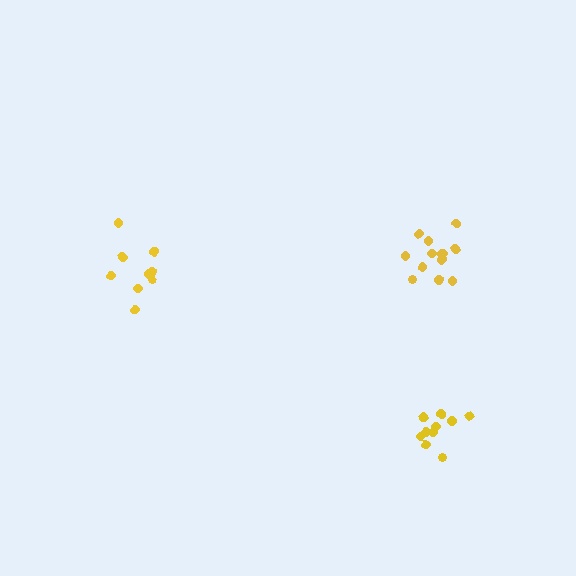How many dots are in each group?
Group 1: 9 dots, Group 2: 13 dots, Group 3: 10 dots (32 total).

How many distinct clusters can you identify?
There are 3 distinct clusters.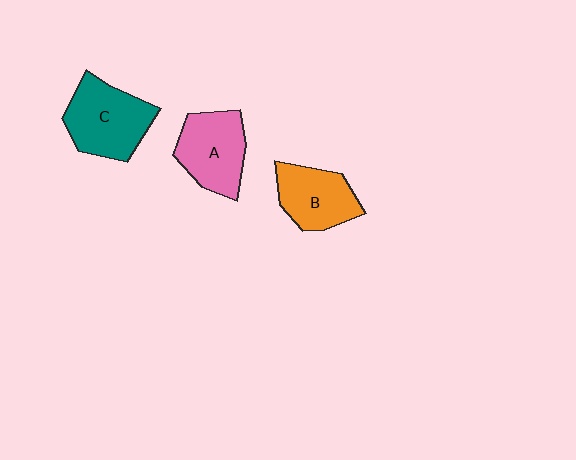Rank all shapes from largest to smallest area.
From largest to smallest: C (teal), A (pink), B (orange).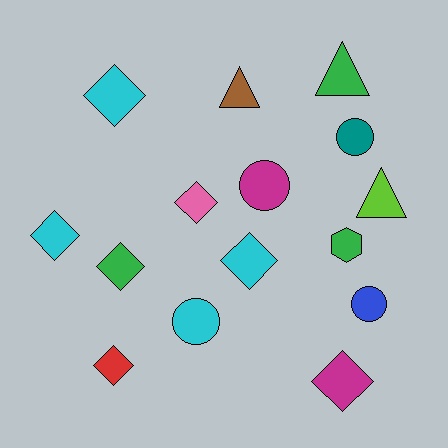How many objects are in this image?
There are 15 objects.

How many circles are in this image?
There are 4 circles.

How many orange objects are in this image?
There are no orange objects.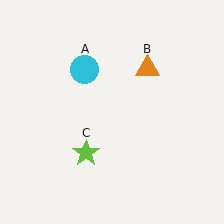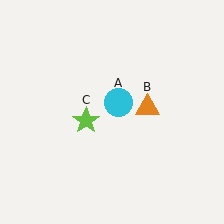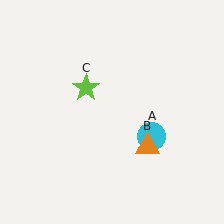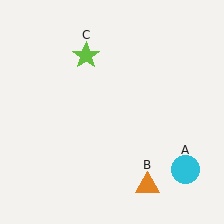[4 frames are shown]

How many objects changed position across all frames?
3 objects changed position: cyan circle (object A), orange triangle (object B), lime star (object C).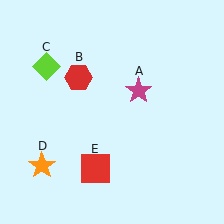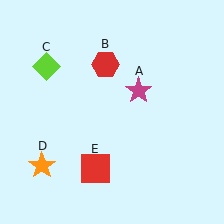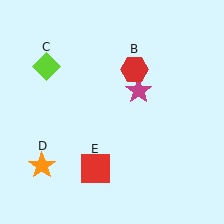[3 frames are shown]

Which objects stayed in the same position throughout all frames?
Magenta star (object A) and lime diamond (object C) and orange star (object D) and red square (object E) remained stationary.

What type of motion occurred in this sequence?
The red hexagon (object B) rotated clockwise around the center of the scene.